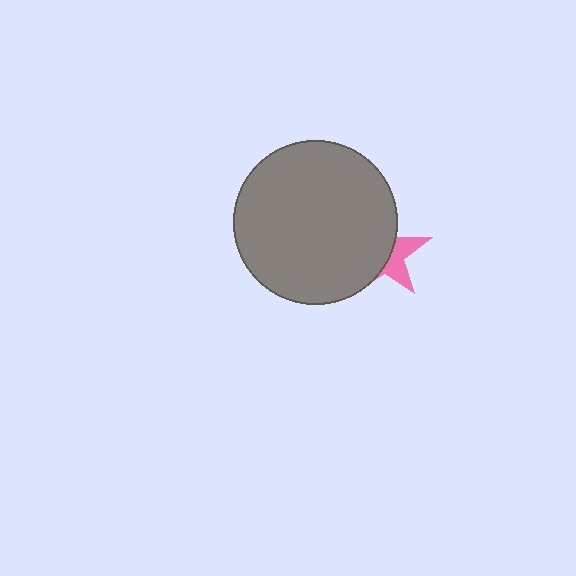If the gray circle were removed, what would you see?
You would see the complete pink star.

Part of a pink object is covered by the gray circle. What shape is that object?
It is a star.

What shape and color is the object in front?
The object in front is a gray circle.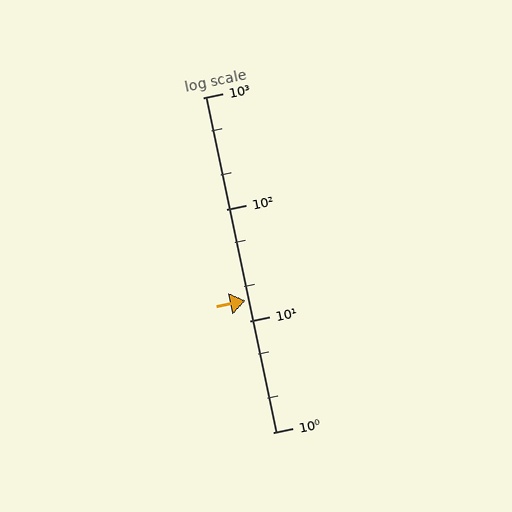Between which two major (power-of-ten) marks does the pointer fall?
The pointer is between 10 and 100.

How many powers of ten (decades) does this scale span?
The scale spans 3 decades, from 1 to 1000.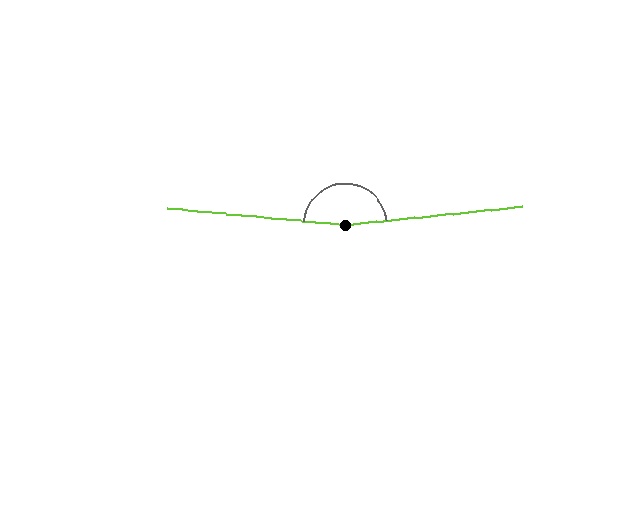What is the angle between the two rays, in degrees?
Approximately 169 degrees.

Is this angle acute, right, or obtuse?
It is obtuse.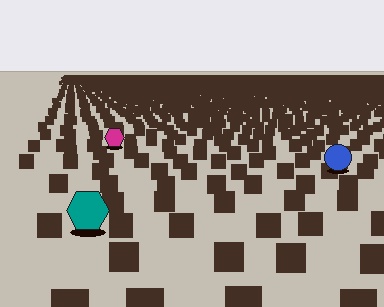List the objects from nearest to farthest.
From nearest to farthest: the teal hexagon, the blue circle, the magenta hexagon.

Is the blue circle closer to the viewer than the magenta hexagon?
Yes. The blue circle is closer — you can tell from the texture gradient: the ground texture is coarser near it.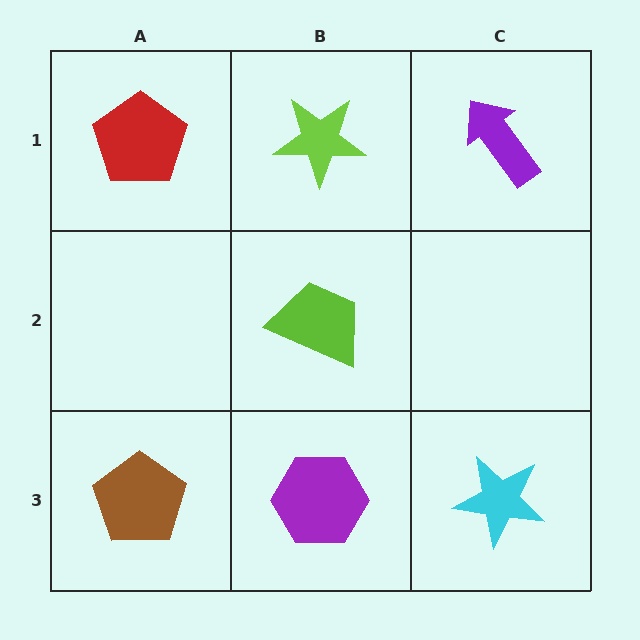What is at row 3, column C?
A cyan star.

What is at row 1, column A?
A red pentagon.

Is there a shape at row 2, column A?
No, that cell is empty.